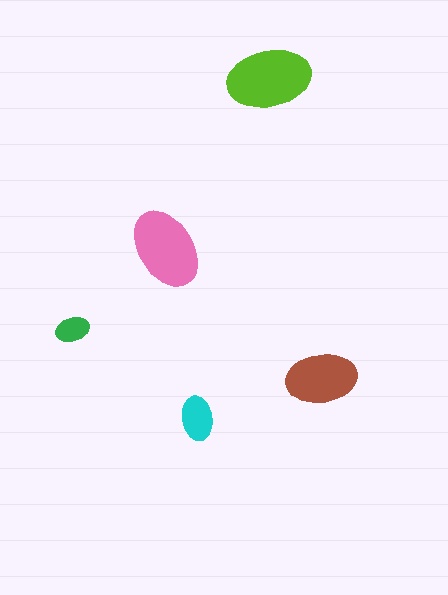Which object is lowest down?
The cyan ellipse is bottommost.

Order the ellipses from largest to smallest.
the lime one, the pink one, the brown one, the cyan one, the green one.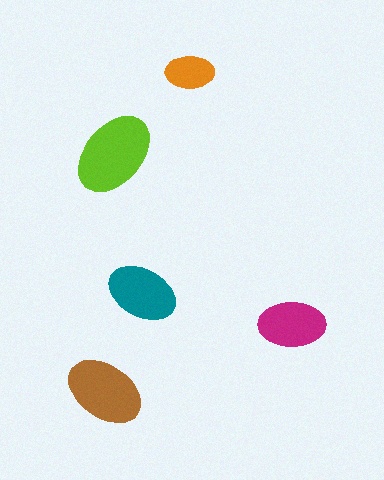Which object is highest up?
The orange ellipse is topmost.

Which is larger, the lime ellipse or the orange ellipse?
The lime one.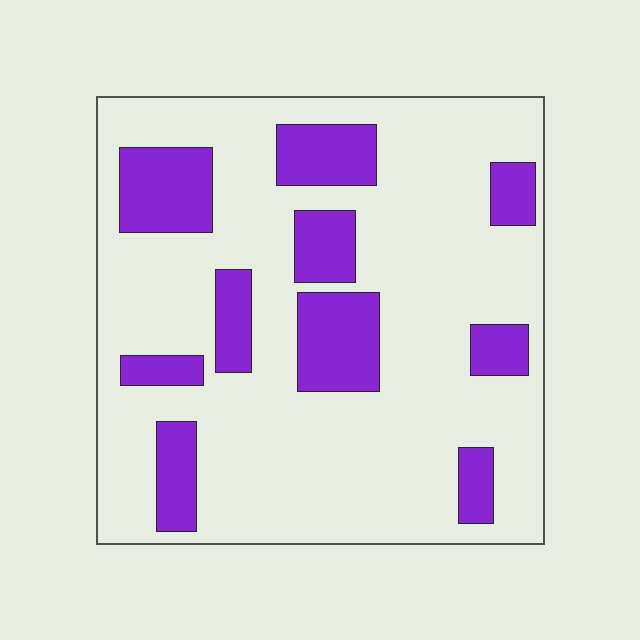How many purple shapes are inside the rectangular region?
10.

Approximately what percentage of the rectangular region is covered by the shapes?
Approximately 25%.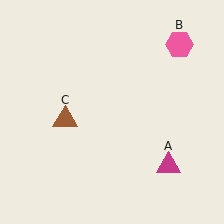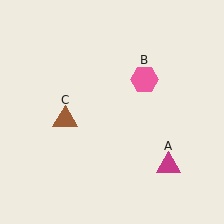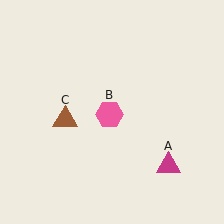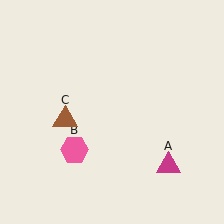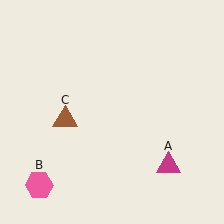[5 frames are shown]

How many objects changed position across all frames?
1 object changed position: pink hexagon (object B).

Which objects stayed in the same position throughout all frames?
Magenta triangle (object A) and brown triangle (object C) remained stationary.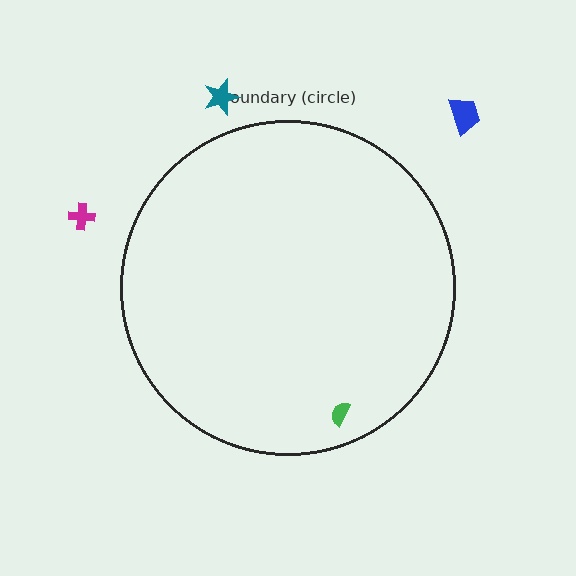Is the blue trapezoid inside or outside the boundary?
Outside.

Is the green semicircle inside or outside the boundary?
Inside.